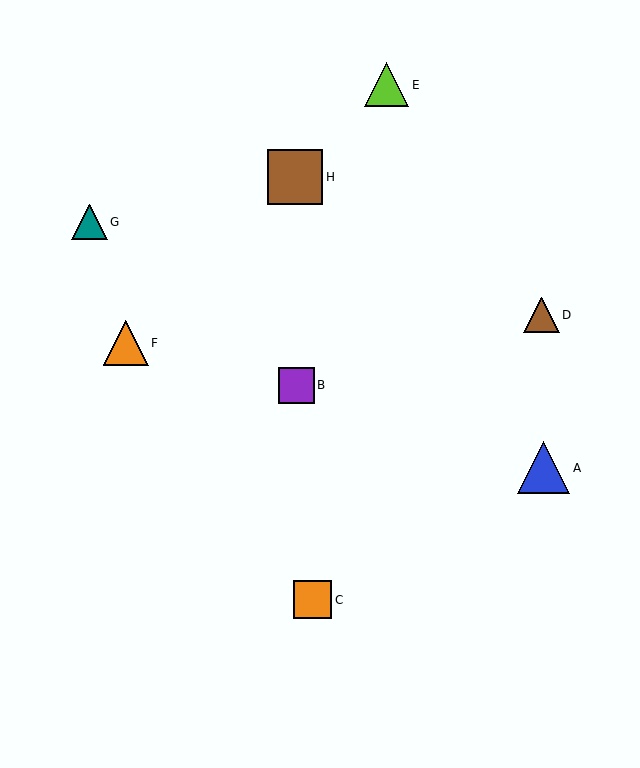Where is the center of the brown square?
The center of the brown square is at (295, 177).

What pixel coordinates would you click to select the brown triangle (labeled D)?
Click at (542, 315) to select the brown triangle D.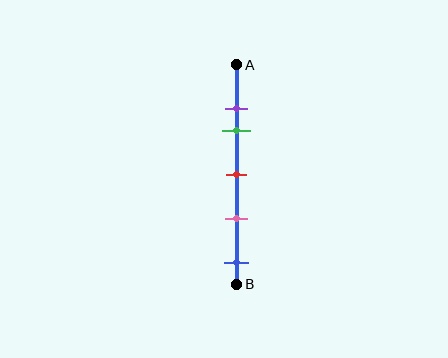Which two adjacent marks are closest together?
The purple and green marks are the closest adjacent pair.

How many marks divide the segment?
There are 5 marks dividing the segment.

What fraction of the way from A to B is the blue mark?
The blue mark is approximately 90% (0.9) of the way from A to B.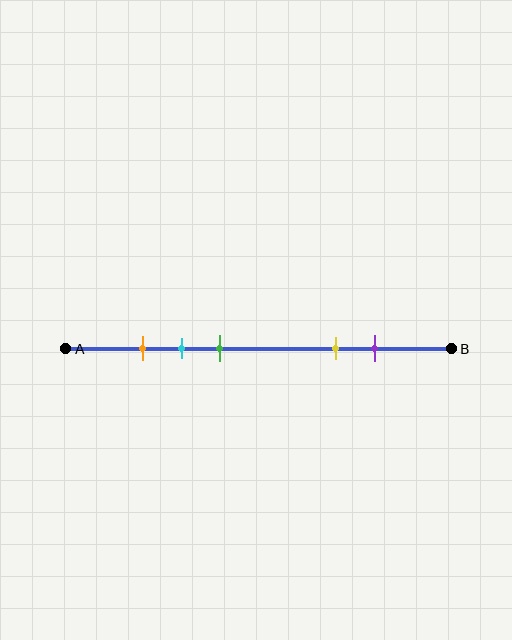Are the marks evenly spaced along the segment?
No, the marks are not evenly spaced.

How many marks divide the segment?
There are 5 marks dividing the segment.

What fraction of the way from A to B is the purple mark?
The purple mark is approximately 80% (0.8) of the way from A to B.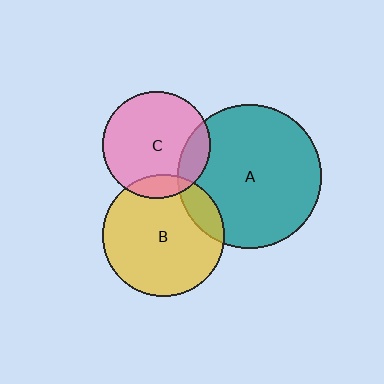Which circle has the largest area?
Circle A (teal).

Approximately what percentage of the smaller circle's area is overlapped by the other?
Approximately 15%.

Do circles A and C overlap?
Yes.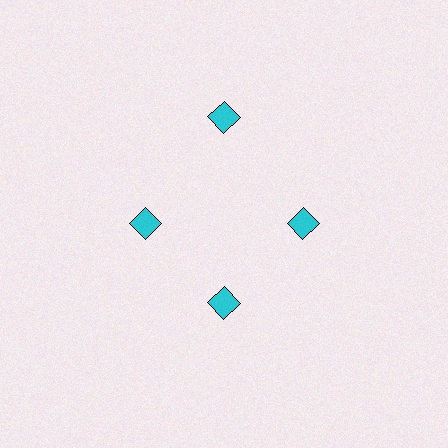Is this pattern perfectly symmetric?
No. The 4 cyan diamonds are arranged in a ring, but one element near the 12 o'clock position is pushed outward from the center, breaking the 4-fold rotational symmetry.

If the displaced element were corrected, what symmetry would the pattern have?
It would have 4-fold rotational symmetry — the pattern would map onto itself every 90 degrees.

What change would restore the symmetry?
The symmetry would be restored by moving it inward, back onto the ring so that all 4 diamonds sit at equal angles and equal distance from the center.